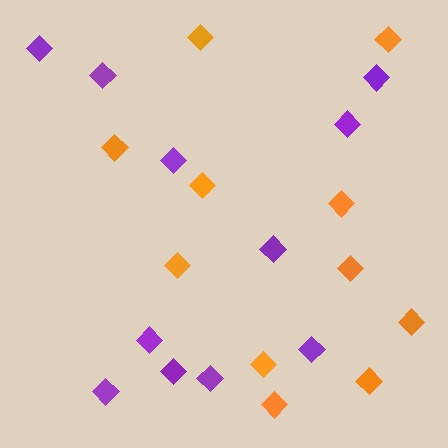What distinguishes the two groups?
There are 2 groups: one group of purple diamonds (11) and one group of orange diamonds (11).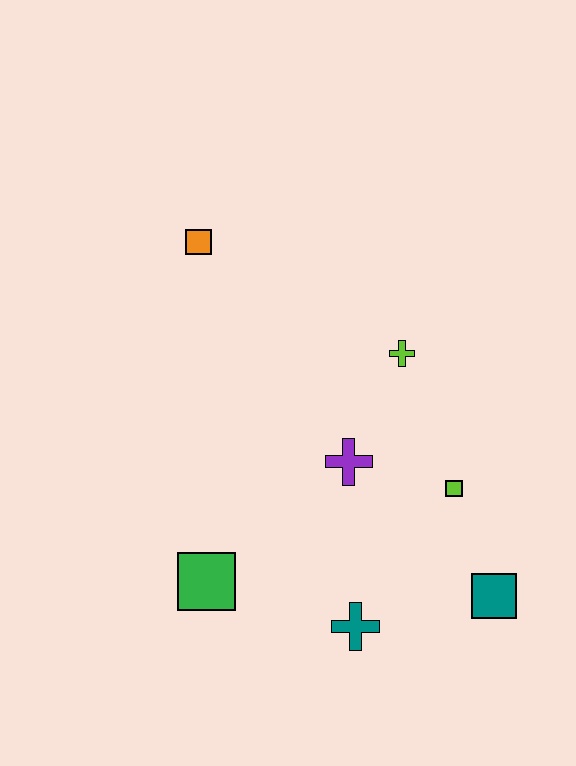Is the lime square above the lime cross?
No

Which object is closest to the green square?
The teal cross is closest to the green square.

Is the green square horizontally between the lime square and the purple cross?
No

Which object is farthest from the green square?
The orange square is farthest from the green square.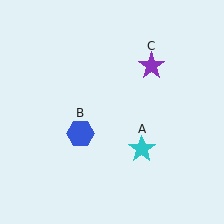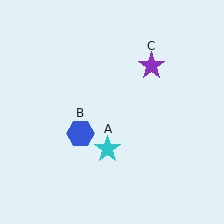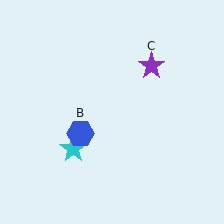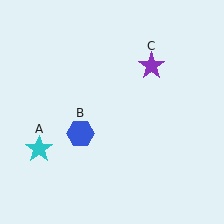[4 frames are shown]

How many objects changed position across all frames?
1 object changed position: cyan star (object A).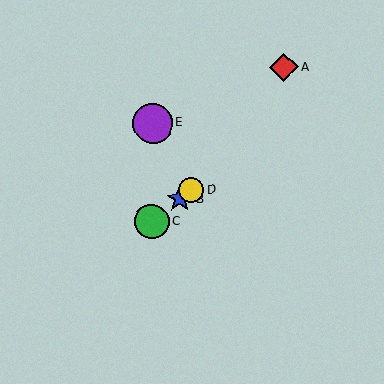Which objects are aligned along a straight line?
Objects B, C, D are aligned along a straight line.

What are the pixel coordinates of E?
Object E is at (152, 123).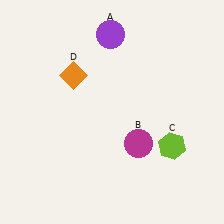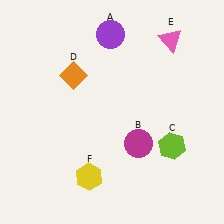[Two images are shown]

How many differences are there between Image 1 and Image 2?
There are 2 differences between the two images.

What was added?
A pink triangle (E), a yellow hexagon (F) were added in Image 2.